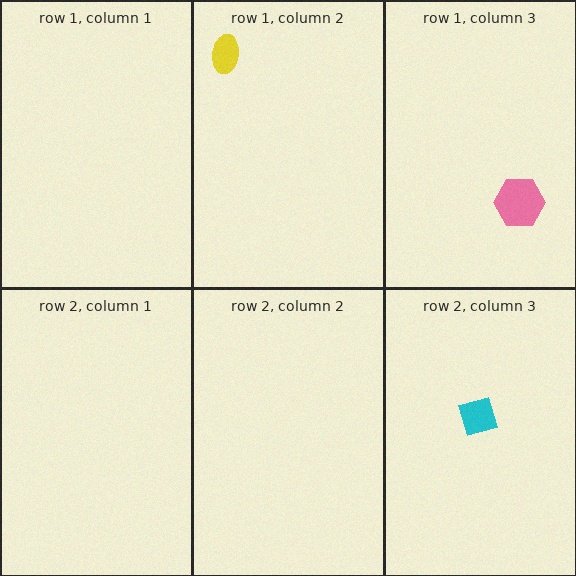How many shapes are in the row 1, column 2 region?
1.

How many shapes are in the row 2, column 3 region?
1.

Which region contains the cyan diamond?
The row 2, column 3 region.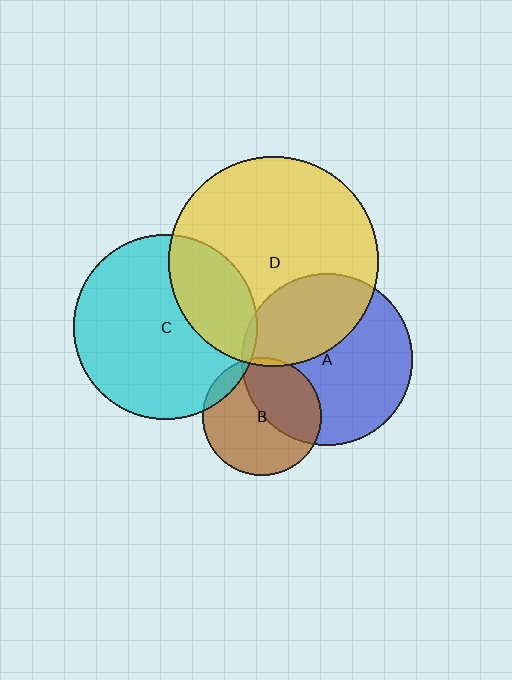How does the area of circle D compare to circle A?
Approximately 1.5 times.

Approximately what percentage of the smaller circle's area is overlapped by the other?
Approximately 10%.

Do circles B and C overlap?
Yes.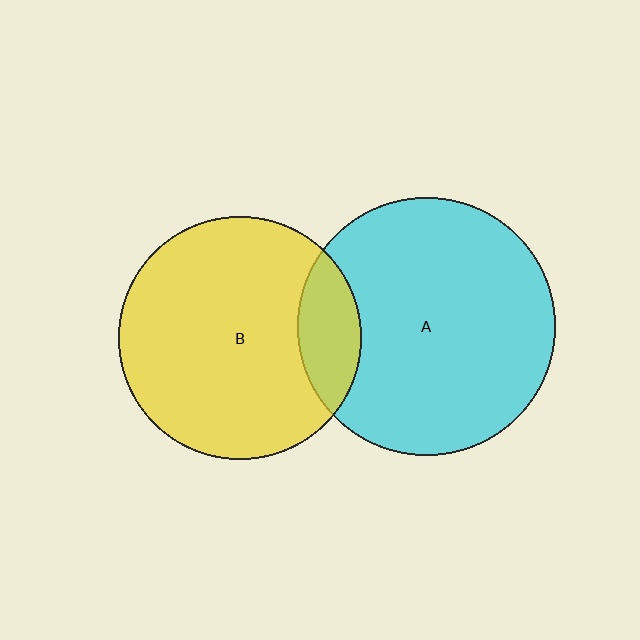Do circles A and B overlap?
Yes.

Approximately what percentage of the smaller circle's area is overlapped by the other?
Approximately 15%.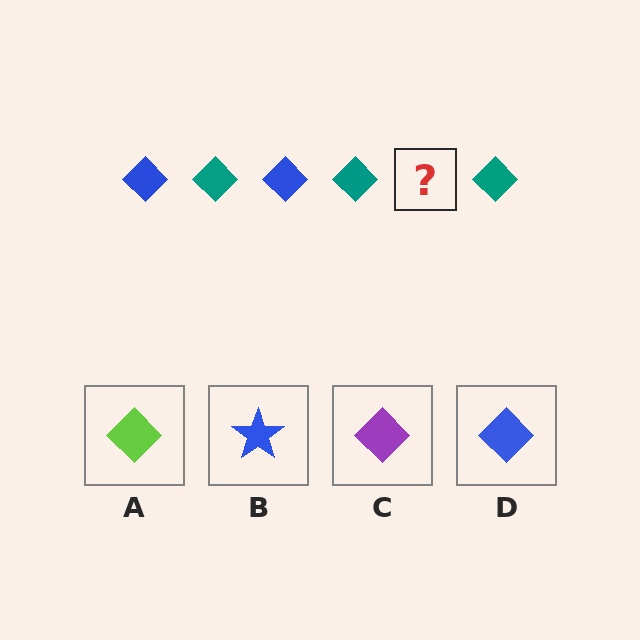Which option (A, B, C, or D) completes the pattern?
D.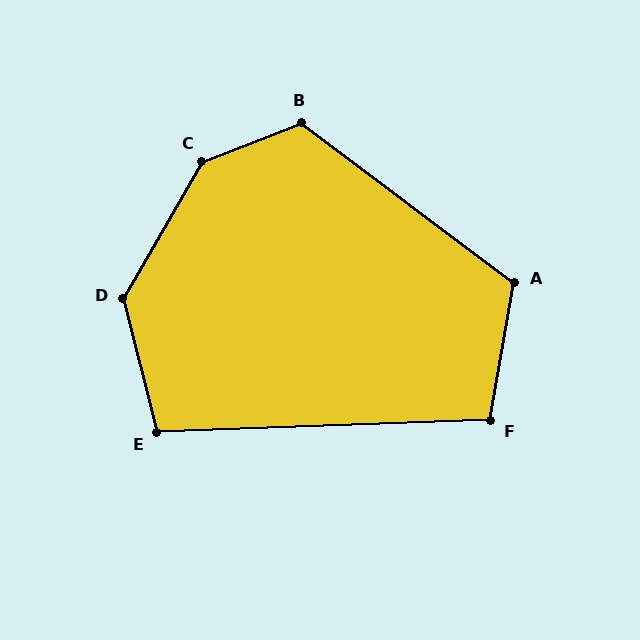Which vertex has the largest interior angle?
C, at approximately 141 degrees.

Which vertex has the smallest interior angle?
F, at approximately 102 degrees.